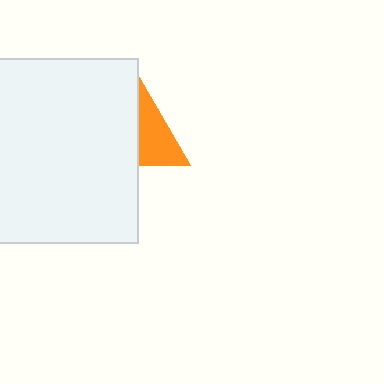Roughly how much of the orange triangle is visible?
A small part of it is visible (roughly 39%).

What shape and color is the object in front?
The object in front is a white square.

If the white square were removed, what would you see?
You would see the complete orange triangle.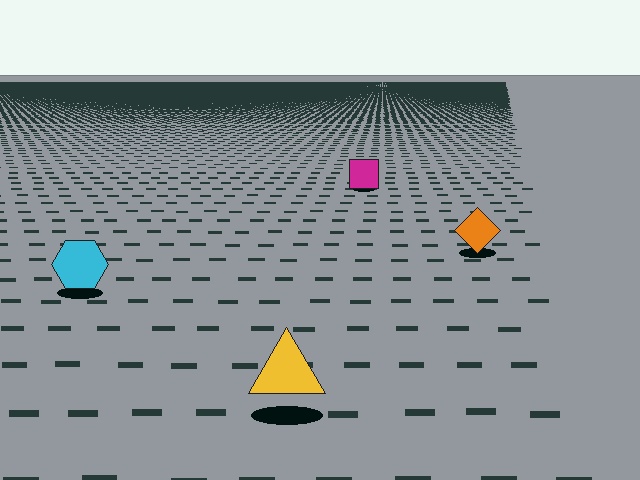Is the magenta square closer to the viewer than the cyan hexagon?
No. The cyan hexagon is closer — you can tell from the texture gradient: the ground texture is coarser near it.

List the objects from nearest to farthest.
From nearest to farthest: the yellow triangle, the cyan hexagon, the orange diamond, the magenta square.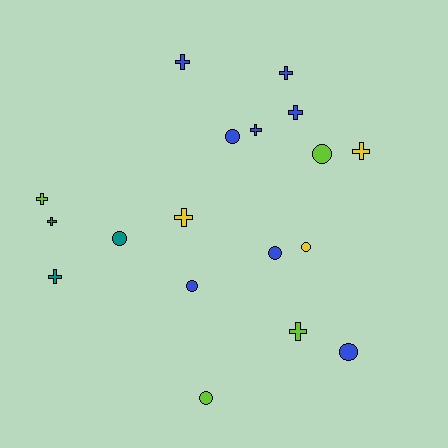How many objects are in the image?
There are 18 objects.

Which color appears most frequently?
Blue, with 8 objects.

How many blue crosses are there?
There are 4 blue crosses.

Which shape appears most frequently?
Cross, with 10 objects.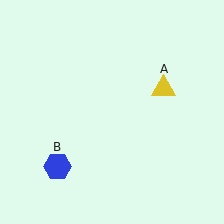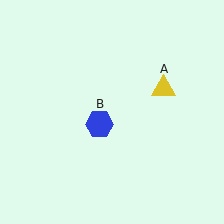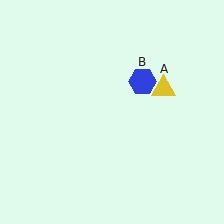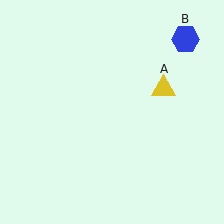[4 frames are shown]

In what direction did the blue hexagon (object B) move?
The blue hexagon (object B) moved up and to the right.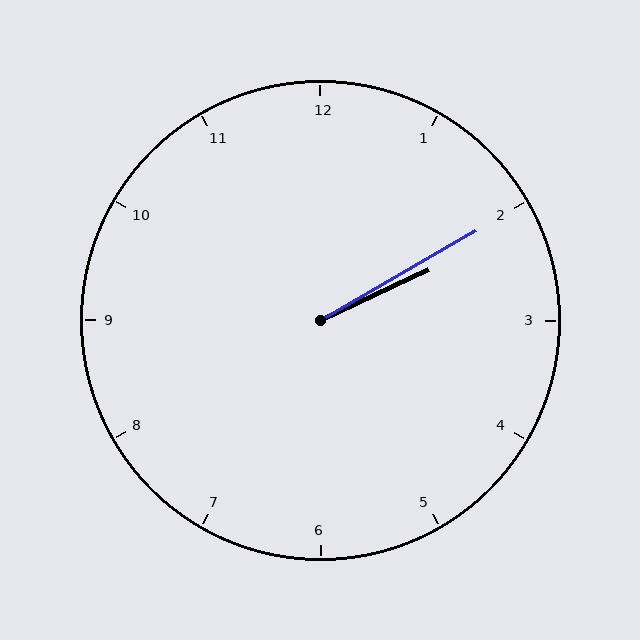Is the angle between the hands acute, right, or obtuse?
It is acute.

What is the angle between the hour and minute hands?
Approximately 5 degrees.